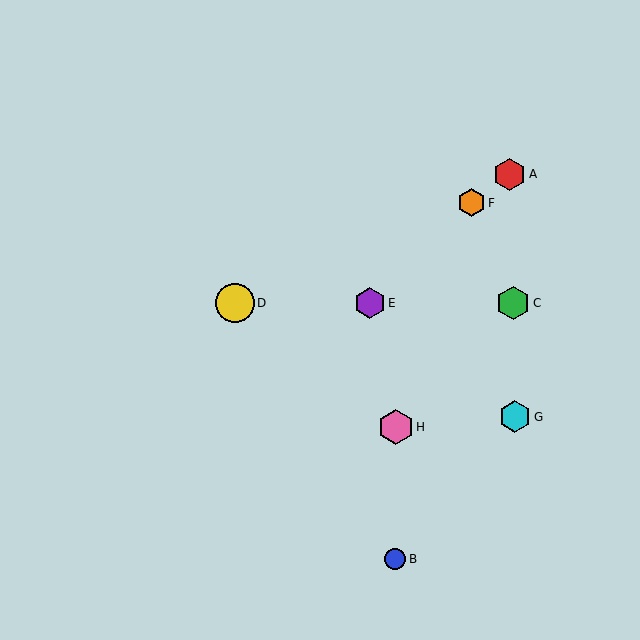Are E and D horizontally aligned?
Yes, both are at y≈303.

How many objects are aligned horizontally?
3 objects (C, D, E) are aligned horizontally.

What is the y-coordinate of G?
Object G is at y≈417.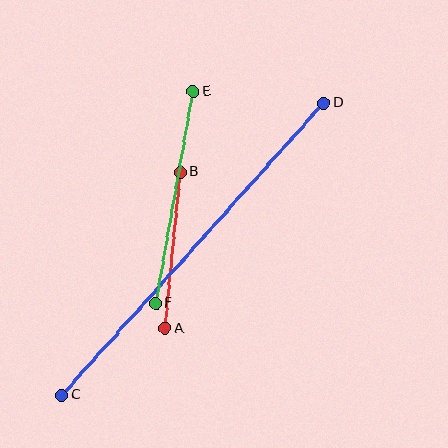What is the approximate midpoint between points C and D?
The midpoint is at approximately (193, 249) pixels.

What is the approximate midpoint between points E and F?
The midpoint is at approximately (174, 197) pixels.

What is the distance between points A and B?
The distance is approximately 157 pixels.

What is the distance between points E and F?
The distance is approximately 215 pixels.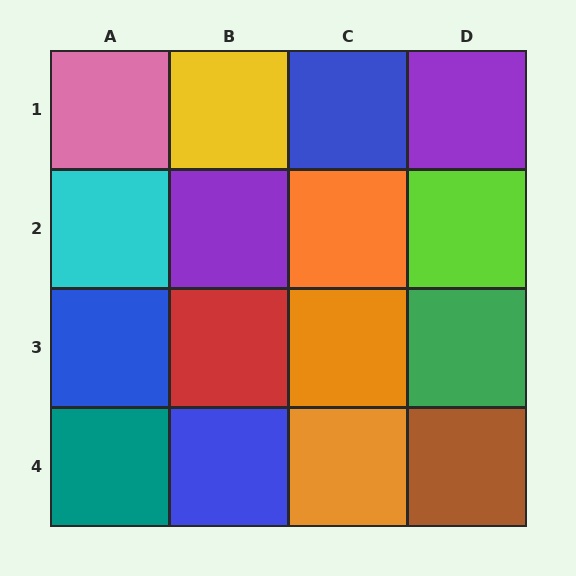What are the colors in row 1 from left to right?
Pink, yellow, blue, purple.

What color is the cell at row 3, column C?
Orange.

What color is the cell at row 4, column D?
Brown.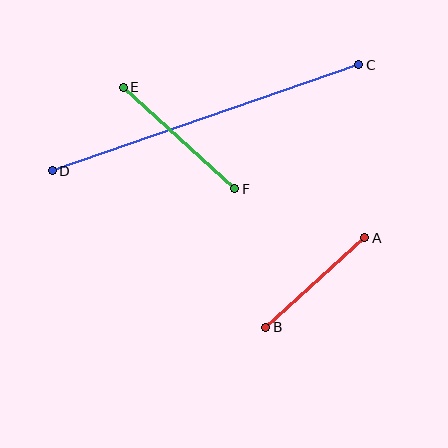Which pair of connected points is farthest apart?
Points C and D are farthest apart.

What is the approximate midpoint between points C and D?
The midpoint is at approximately (206, 118) pixels.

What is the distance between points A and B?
The distance is approximately 134 pixels.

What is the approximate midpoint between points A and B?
The midpoint is at approximately (315, 283) pixels.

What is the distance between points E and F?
The distance is approximately 151 pixels.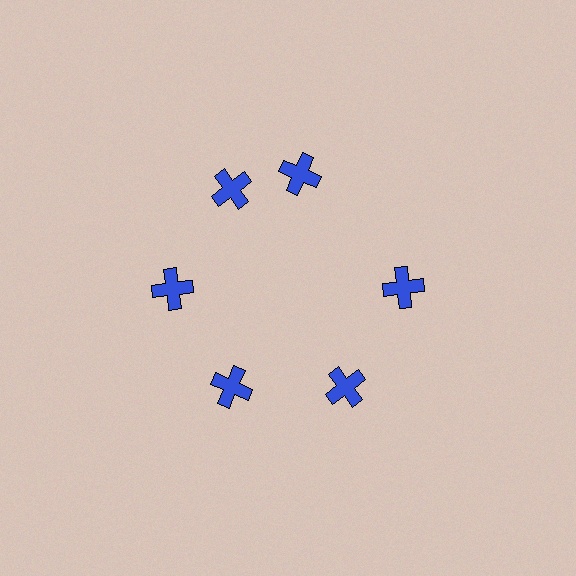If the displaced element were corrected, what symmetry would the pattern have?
It would have 6-fold rotational symmetry — the pattern would map onto itself every 60 degrees.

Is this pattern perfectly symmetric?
No. The 6 blue crosses are arranged in a ring, but one element near the 1 o'clock position is rotated out of alignment along the ring, breaking the 6-fold rotational symmetry.